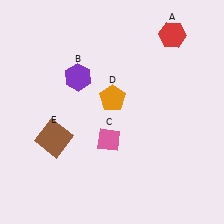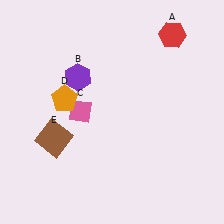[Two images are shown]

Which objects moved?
The objects that moved are: the pink diamond (C), the orange pentagon (D).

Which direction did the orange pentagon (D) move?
The orange pentagon (D) moved left.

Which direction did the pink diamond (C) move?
The pink diamond (C) moved up.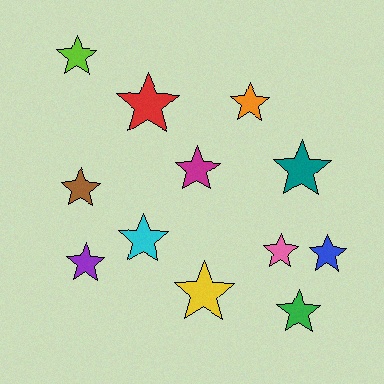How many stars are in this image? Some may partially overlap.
There are 12 stars.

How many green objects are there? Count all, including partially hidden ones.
There is 1 green object.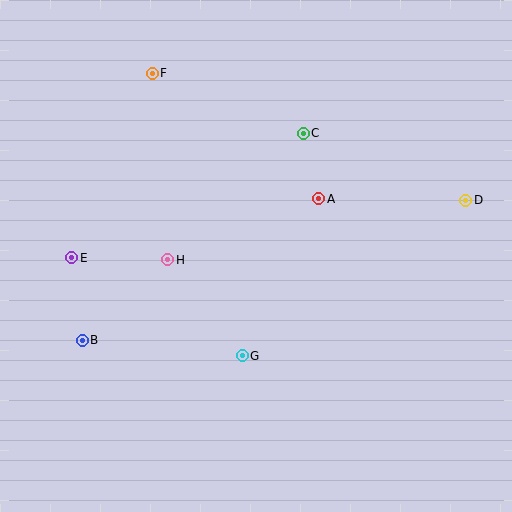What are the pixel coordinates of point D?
Point D is at (466, 200).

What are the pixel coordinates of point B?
Point B is at (82, 340).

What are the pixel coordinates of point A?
Point A is at (319, 199).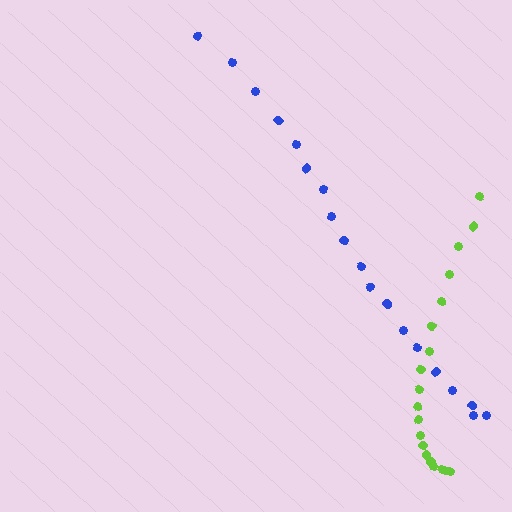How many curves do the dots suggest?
There are 2 distinct paths.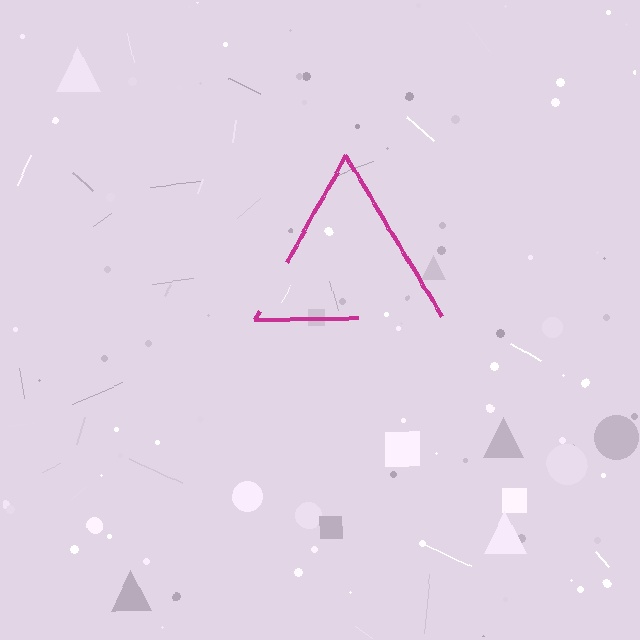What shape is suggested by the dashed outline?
The dashed outline suggests a triangle.